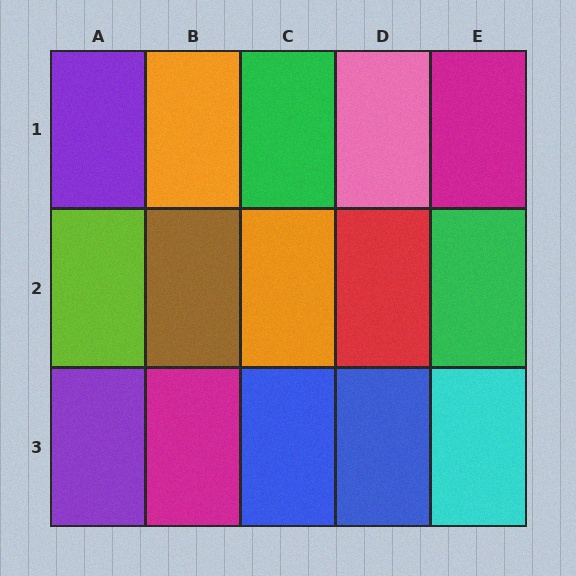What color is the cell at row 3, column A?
Purple.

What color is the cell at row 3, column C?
Blue.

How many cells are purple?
2 cells are purple.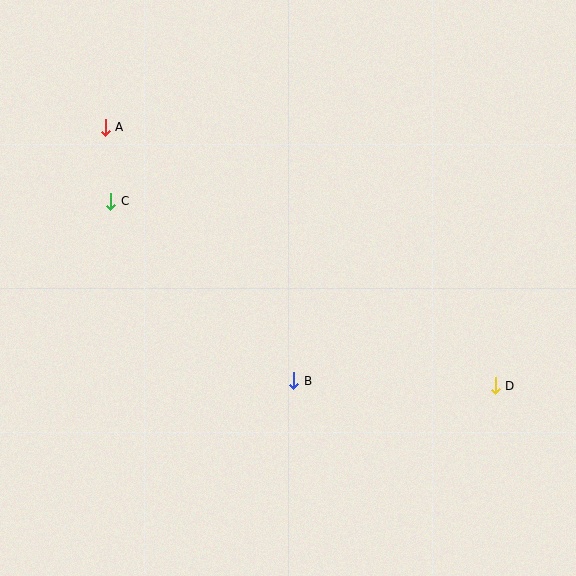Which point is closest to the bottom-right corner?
Point D is closest to the bottom-right corner.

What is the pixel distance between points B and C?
The distance between B and C is 256 pixels.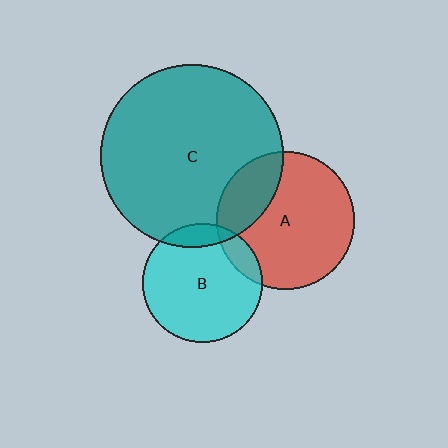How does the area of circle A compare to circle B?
Approximately 1.3 times.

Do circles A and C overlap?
Yes.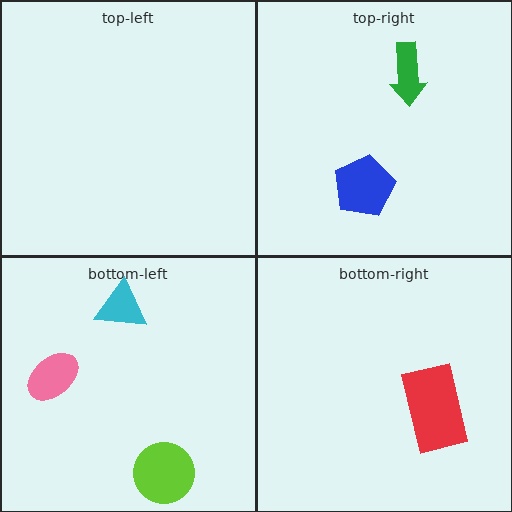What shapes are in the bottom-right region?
The red rectangle.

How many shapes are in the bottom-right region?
1.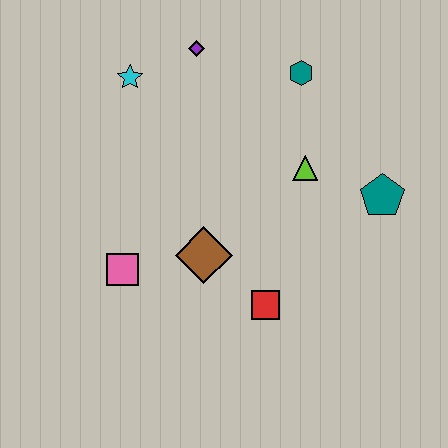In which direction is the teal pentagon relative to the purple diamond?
The teal pentagon is to the right of the purple diamond.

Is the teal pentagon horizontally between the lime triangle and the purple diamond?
No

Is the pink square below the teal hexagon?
Yes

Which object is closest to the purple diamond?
The cyan star is closest to the purple diamond.